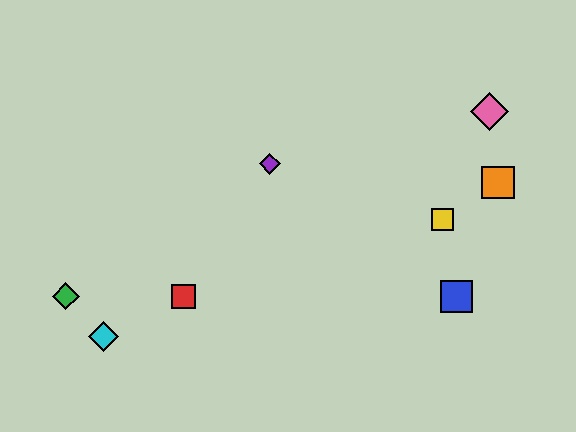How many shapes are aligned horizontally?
3 shapes (the red square, the blue square, the green diamond) are aligned horizontally.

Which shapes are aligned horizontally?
The red square, the blue square, the green diamond are aligned horizontally.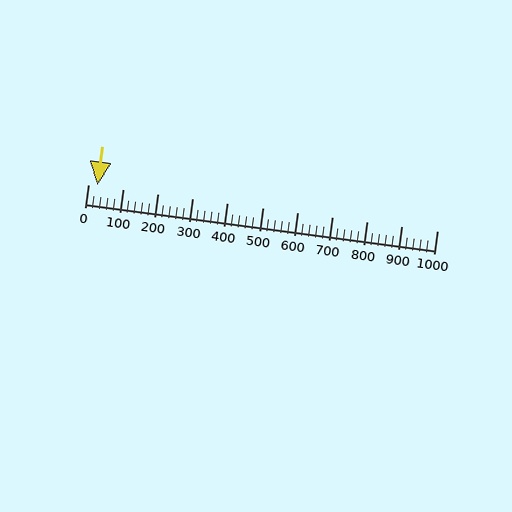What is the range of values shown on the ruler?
The ruler shows values from 0 to 1000.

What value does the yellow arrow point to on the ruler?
The yellow arrow points to approximately 27.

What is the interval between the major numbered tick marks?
The major tick marks are spaced 100 units apart.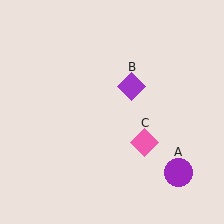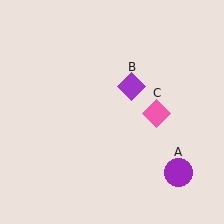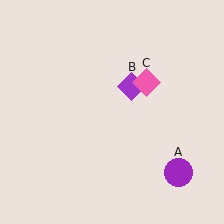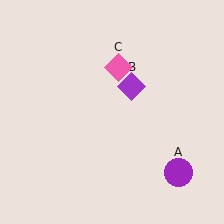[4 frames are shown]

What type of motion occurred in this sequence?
The pink diamond (object C) rotated counterclockwise around the center of the scene.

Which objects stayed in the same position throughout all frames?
Purple circle (object A) and purple diamond (object B) remained stationary.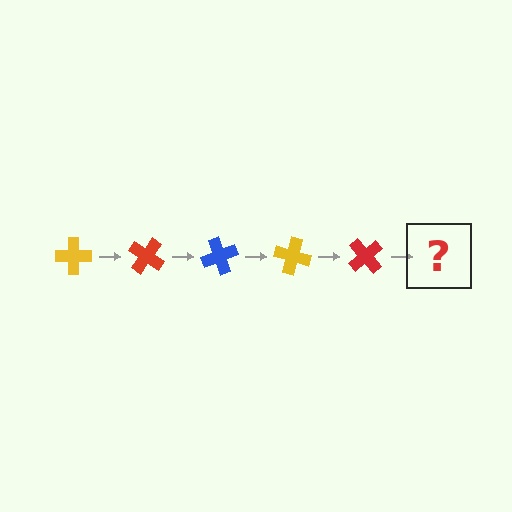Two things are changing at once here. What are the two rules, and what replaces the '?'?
The two rules are that it rotates 35 degrees each step and the color cycles through yellow, red, and blue. The '?' should be a blue cross, rotated 175 degrees from the start.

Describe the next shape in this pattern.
It should be a blue cross, rotated 175 degrees from the start.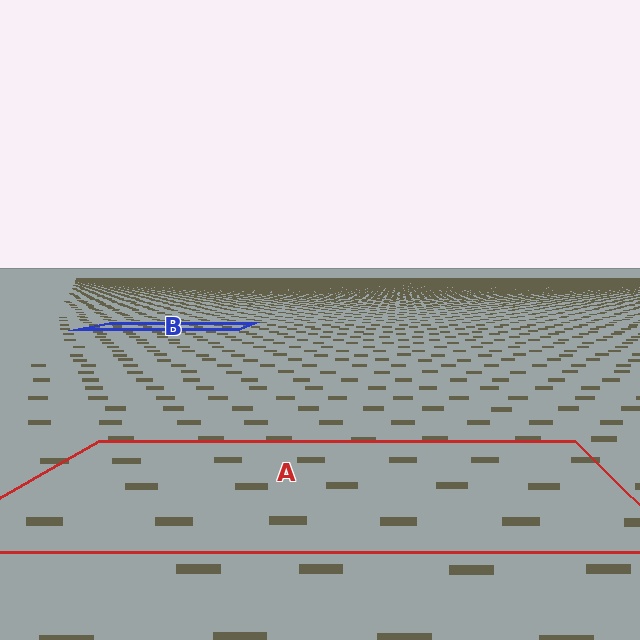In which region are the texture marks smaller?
The texture marks are smaller in region B, because it is farther away.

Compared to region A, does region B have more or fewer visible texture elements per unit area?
Region B has more texture elements per unit area — they are packed more densely because it is farther away.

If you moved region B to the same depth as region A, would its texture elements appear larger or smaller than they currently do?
They would appear larger. At a closer depth, the same texture elements are projected at a bigger on-screen size.